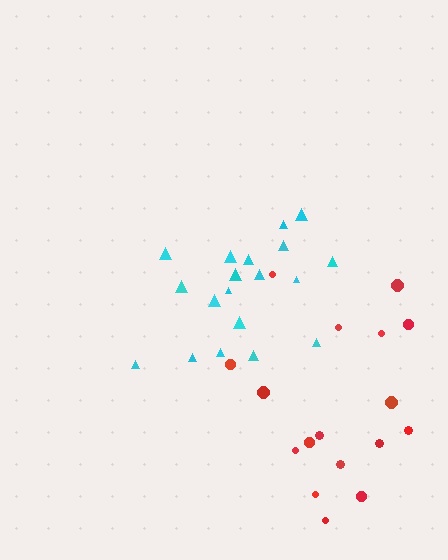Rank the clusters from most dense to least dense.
cyan, red.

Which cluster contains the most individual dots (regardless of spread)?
Cyan (19).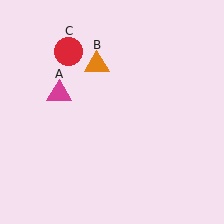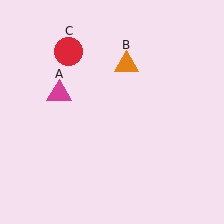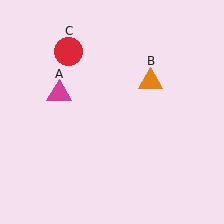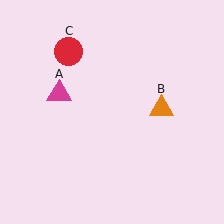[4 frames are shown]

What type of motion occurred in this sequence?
The orange triangle (object B) rotated clockwise around the center of the scene.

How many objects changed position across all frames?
1 object changed position: orange triangle (object B).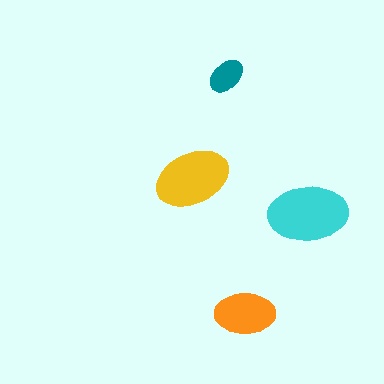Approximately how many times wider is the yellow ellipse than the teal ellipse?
About 2 times wider.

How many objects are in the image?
There are 4 objects in the image.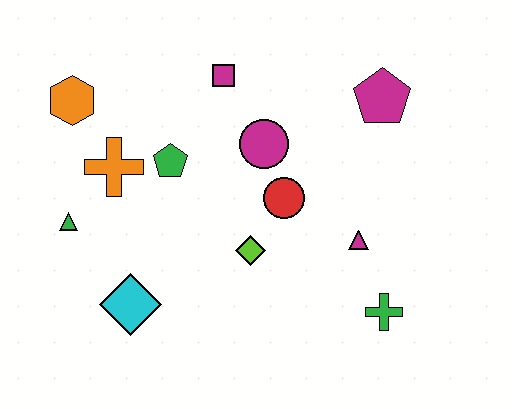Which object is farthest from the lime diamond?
The orange hexagon is farthest from the lime diamond.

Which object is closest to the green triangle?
The orange cross is closest to the green triangle.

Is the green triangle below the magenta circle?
Yes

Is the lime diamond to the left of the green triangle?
No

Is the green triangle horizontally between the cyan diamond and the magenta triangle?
No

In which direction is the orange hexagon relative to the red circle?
The orange hexagon is to the left of the red circle.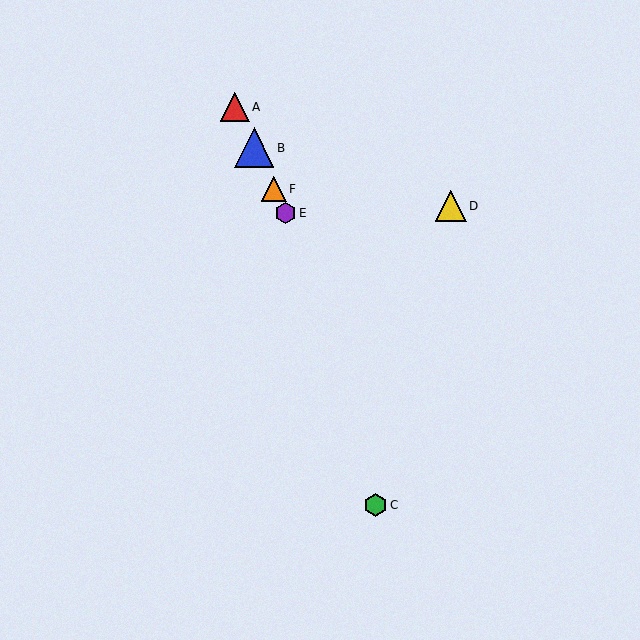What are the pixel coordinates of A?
Object A is at (235, 107).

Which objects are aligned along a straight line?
Objects A, B, E, F are aligned along a straight line.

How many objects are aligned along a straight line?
4 objects (A, B, E, F) are aligned along a straight line.